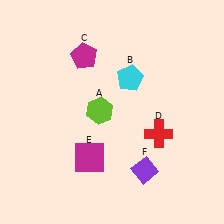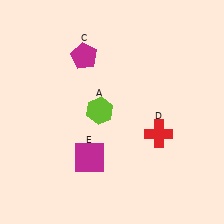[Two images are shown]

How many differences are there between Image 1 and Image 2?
There are 2 differences between the two images.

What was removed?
The cyan pentagon (B), the purple diamond (F) were removed in Image 2.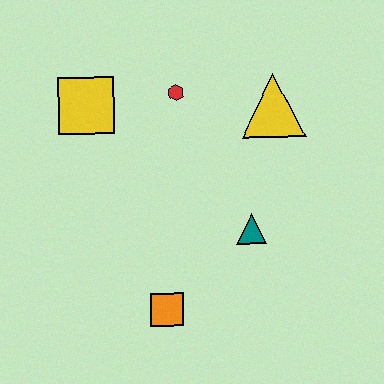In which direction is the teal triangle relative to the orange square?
The teal triangle is to the right of the orange square.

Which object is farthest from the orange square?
The yellow triangle is farthest from the orange square.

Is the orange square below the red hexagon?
Yes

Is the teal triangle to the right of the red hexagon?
Yes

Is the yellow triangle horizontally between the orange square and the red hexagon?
No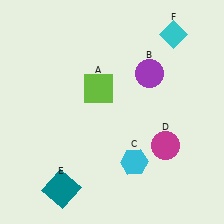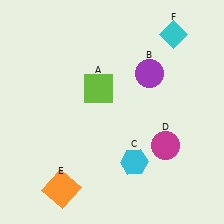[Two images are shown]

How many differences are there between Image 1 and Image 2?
There is 1 difference between the two images.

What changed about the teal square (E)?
In Image 1, E is teal. In Image 2, it changed to orange.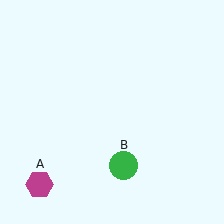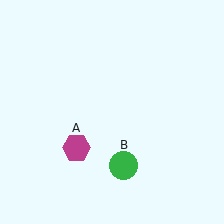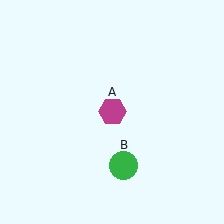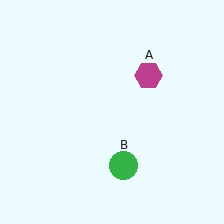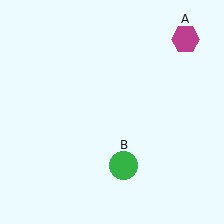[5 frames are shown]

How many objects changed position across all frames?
1 object changed position: magenta hexagon (object A).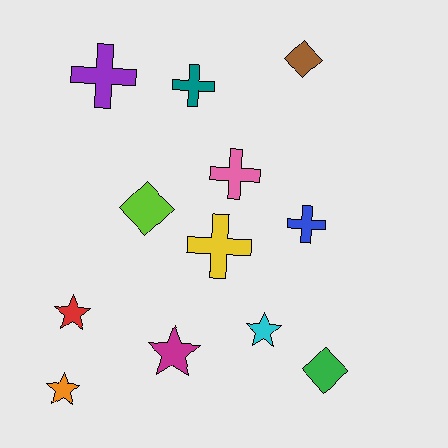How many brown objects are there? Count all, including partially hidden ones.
There is 1 brown object.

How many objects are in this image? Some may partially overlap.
There are 12 objects.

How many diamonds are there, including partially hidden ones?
There are 3 diamonds.